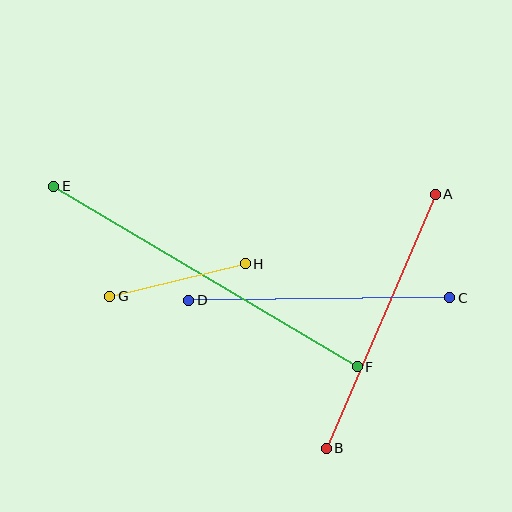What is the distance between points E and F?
The distance is approximately 353 pixels.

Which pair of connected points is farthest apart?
Points E and F are farthest apart.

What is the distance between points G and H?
The distance is approximately 139 pixels.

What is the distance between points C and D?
The distance is approximately 261 pixels.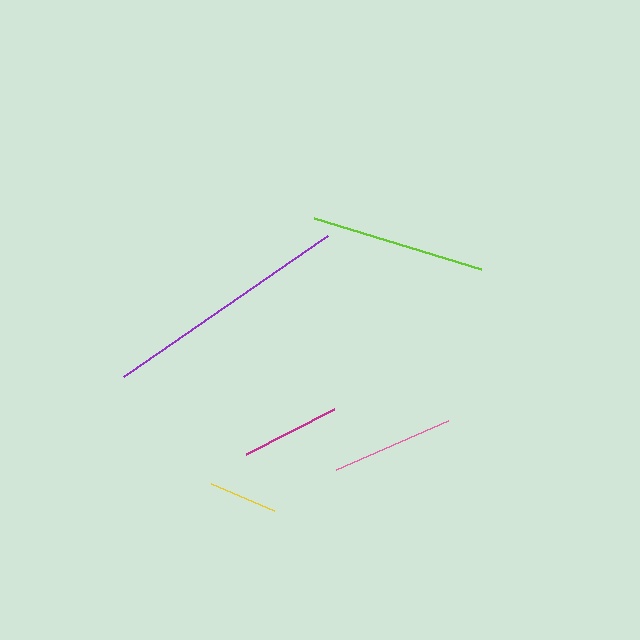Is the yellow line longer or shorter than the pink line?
The pink line is longer than the yellow line.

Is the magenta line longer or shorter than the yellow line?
The magenta line is longer than the yellow line.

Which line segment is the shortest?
The yellow line is the shortest at approximately 69 pixels.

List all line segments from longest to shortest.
From longest to shortest: purple, lime, pink, magenta, yellow.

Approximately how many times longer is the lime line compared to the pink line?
The lime line is approximately 1.4 times the length of the pink line.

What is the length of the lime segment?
The lime segment is approximately 174 pixels long.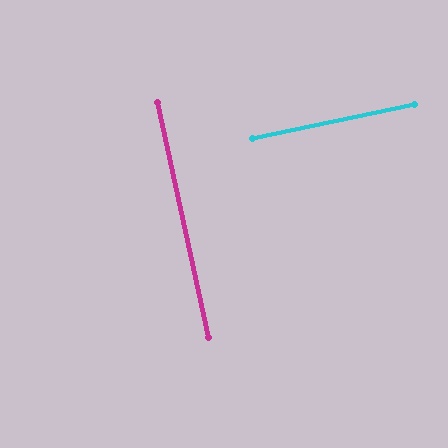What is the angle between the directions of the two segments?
Approximately 90 degrees.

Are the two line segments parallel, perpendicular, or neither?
Perpendicular — they meet at approximately 90°.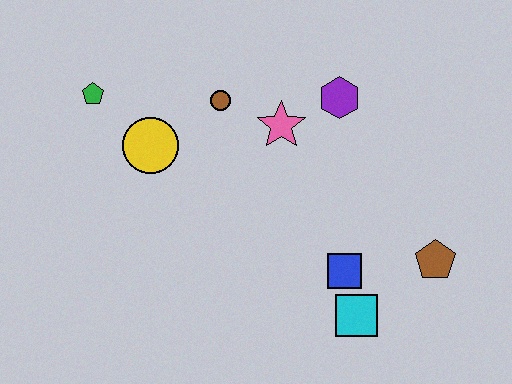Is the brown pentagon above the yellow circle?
No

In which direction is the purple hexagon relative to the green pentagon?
The purple hexagon is to the right of the green pentagon.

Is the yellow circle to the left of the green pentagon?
No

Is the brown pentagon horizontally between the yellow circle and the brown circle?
No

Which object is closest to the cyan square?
The blue square is closest to the cyan square.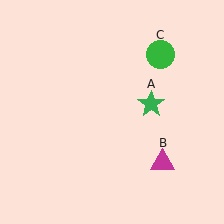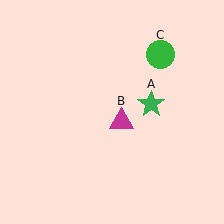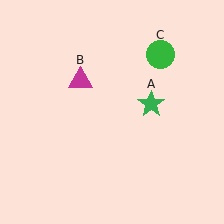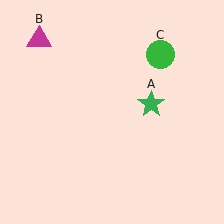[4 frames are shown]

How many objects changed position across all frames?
1 object changed position: magenta triangle (object B).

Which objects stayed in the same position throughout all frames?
Green star (object A) and green circle (object C) remained stationary.